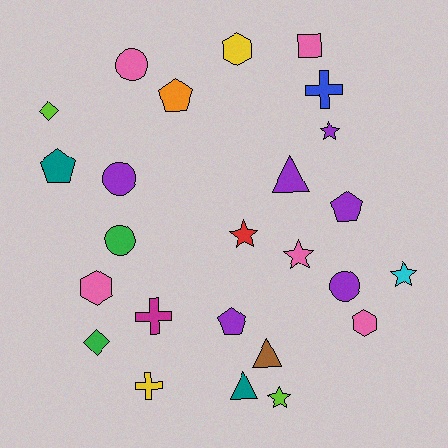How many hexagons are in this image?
There are 3 hexagons.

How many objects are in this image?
There are 25 objects.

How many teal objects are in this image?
There are 2 teal objects.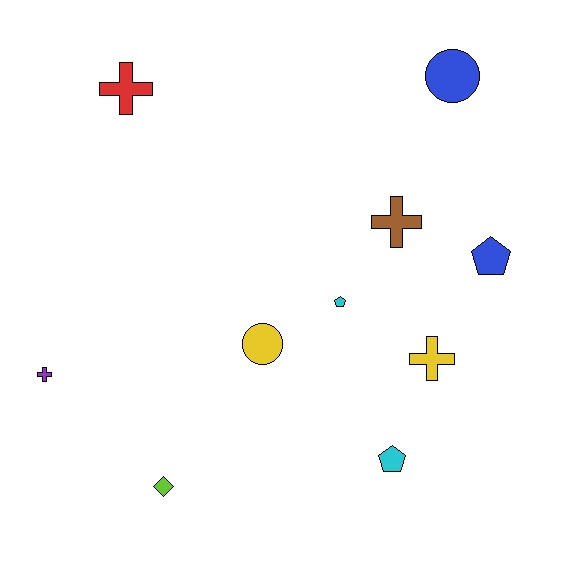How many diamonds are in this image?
There is 1 diamond.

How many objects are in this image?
There are 10 objects.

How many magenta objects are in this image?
There are no magenta objects.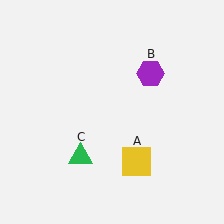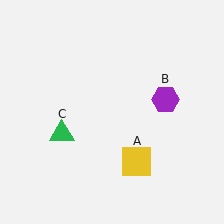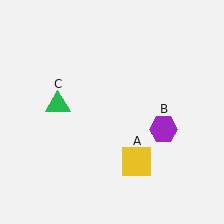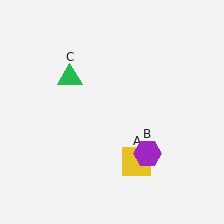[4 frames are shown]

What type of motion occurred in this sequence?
The purple hexagon (object B), green triangle (object C) rotated clockwise around the center of the scene.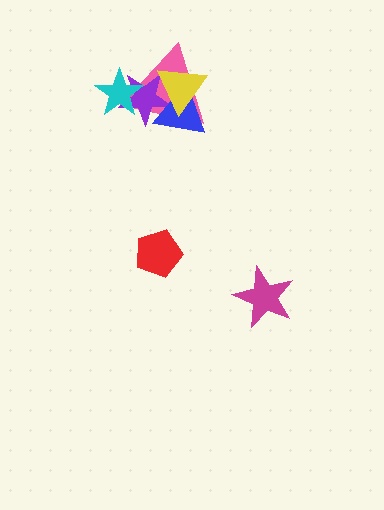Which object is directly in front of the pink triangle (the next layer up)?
The purple star is directly in front of the pink triangle.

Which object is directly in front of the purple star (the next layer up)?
The blue triangle is directly in front of the purple star.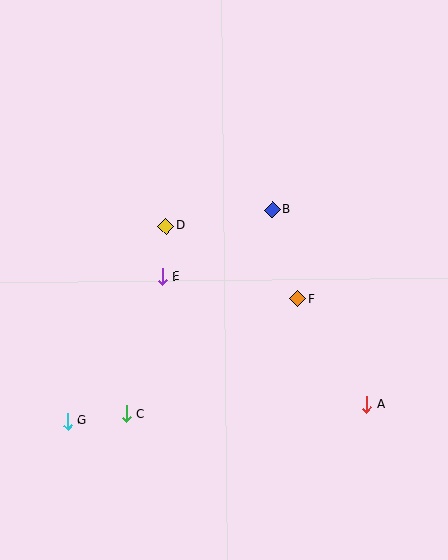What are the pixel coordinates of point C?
Point C is at (127, 414).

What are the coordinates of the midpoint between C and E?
The midpoint between C and E is at (145, 345).